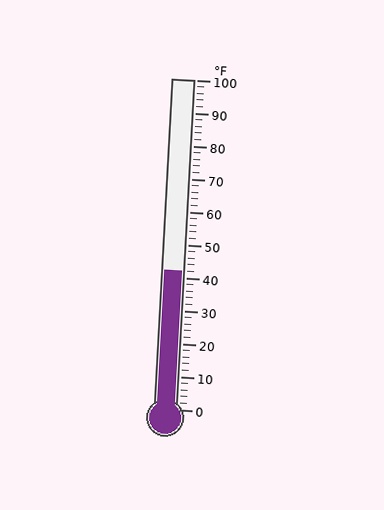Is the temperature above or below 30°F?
The temperature is above 30°F.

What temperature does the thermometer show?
The thermometer shows approximately 42°F.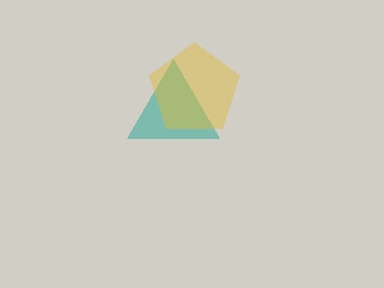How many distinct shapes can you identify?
There are 2 distinct shapes: a teal triangle, a yellow pentagon.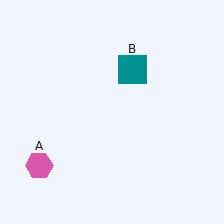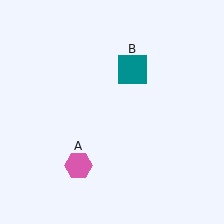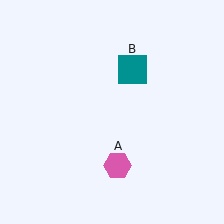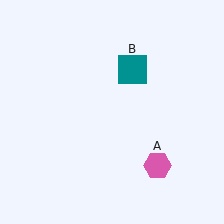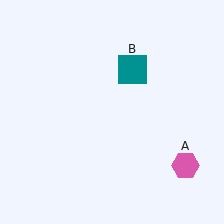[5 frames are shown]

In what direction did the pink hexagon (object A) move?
The pink hexagon (object A) moved right.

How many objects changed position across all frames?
1 object changed position: pink hexagon (object A).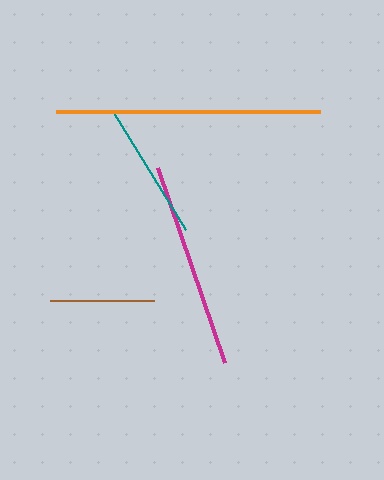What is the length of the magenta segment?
The magenta segment is approximately 207 pixels long.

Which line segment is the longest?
The orange line is the longest at approximately 264 pixels.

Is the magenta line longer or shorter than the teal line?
The magenta line is longer than the teal line.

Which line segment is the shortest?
The brown line is the shortest at approximately 104 pixels.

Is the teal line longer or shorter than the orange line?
The orange line is longer than the teal line.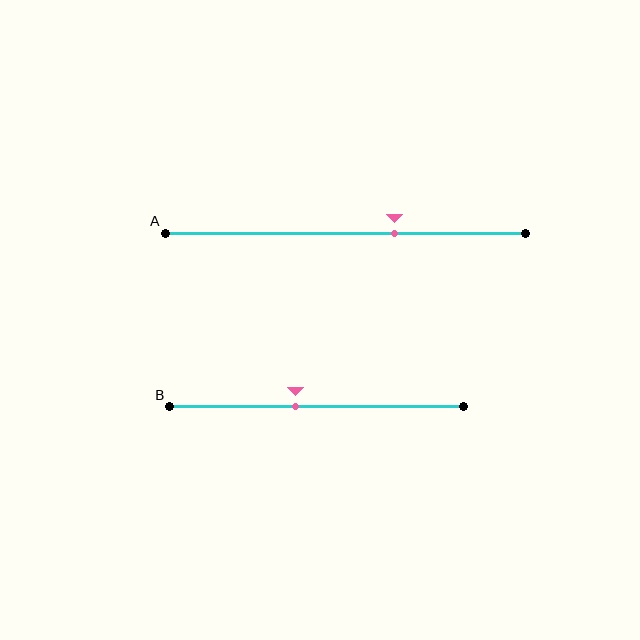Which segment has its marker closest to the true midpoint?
Segment B has its marker closest to the true midpoint.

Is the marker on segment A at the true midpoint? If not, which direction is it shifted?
No, the marker on segment A is shifted to the right by about 14% of the segment length.